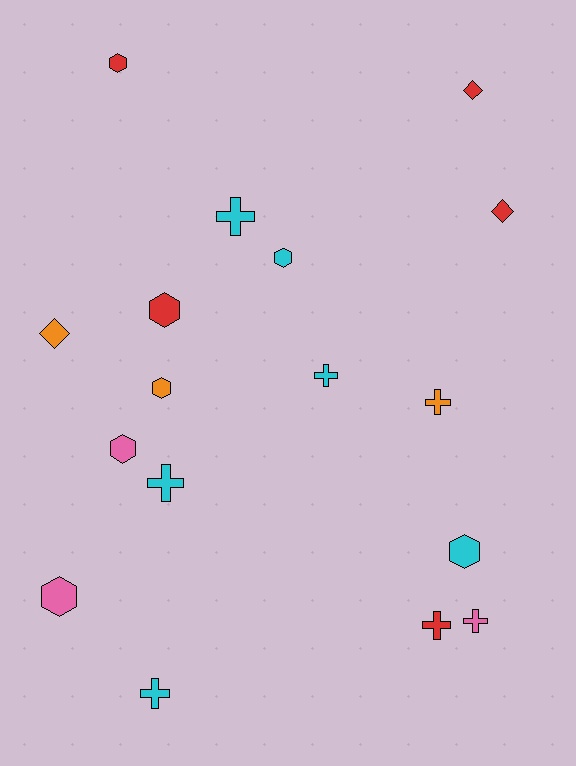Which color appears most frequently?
Cyan, with 6 objects.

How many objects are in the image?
There are 17 objects.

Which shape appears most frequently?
Cross, with 7 objects.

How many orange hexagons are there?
There is 1 orange hexagon.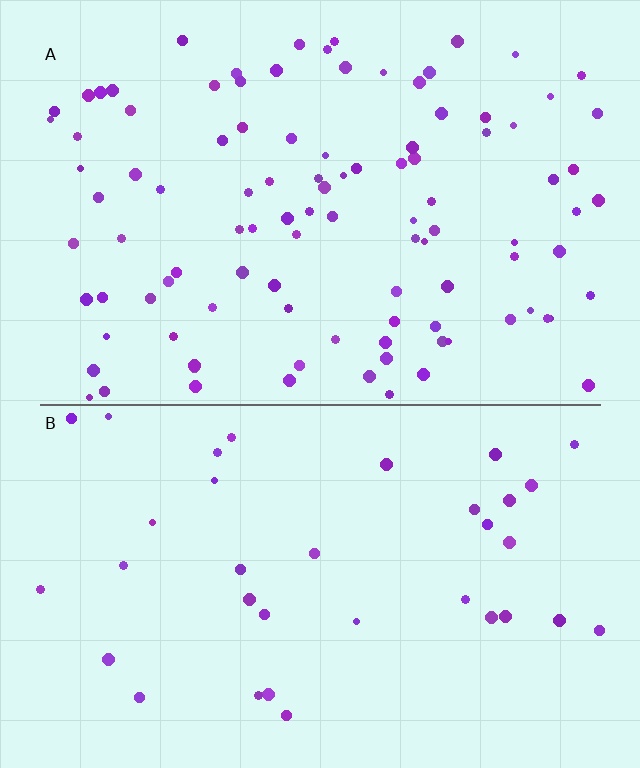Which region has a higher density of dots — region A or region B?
A (the top).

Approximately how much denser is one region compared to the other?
Approximately 2.9× — region A over region B.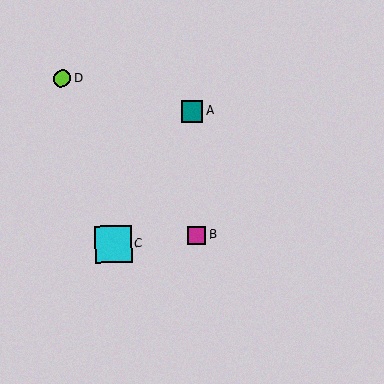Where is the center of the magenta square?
The center of the magenta square is at (197, 235).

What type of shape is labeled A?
Shape A is a teal square.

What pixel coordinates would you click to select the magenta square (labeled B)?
Click at (197, 235) to select the magenta square B.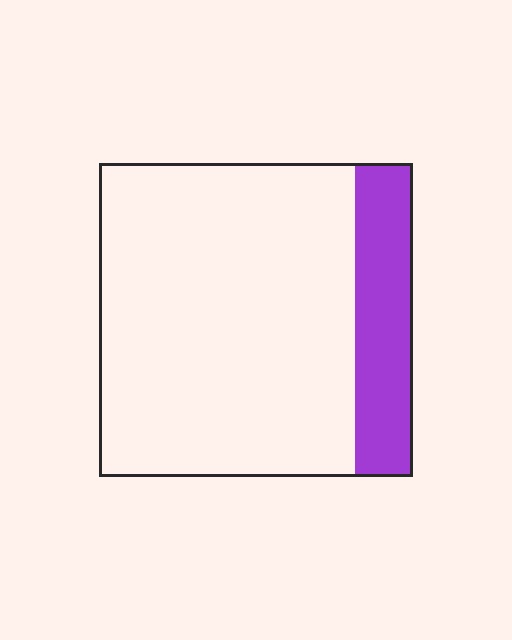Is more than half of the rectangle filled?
No.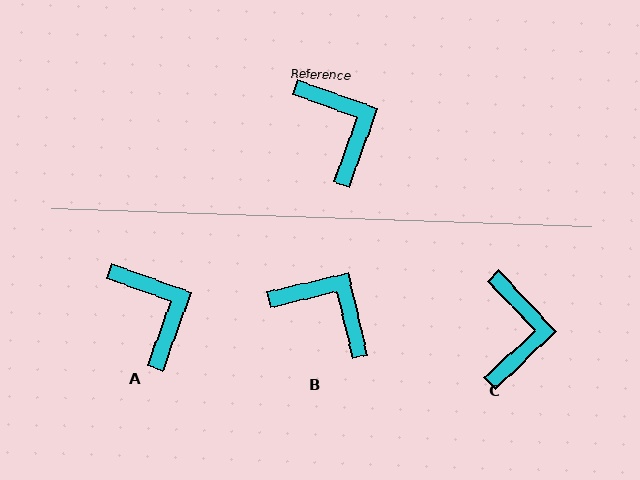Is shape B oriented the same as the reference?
No, it is off by about 33 degrees.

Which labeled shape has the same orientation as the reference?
A.